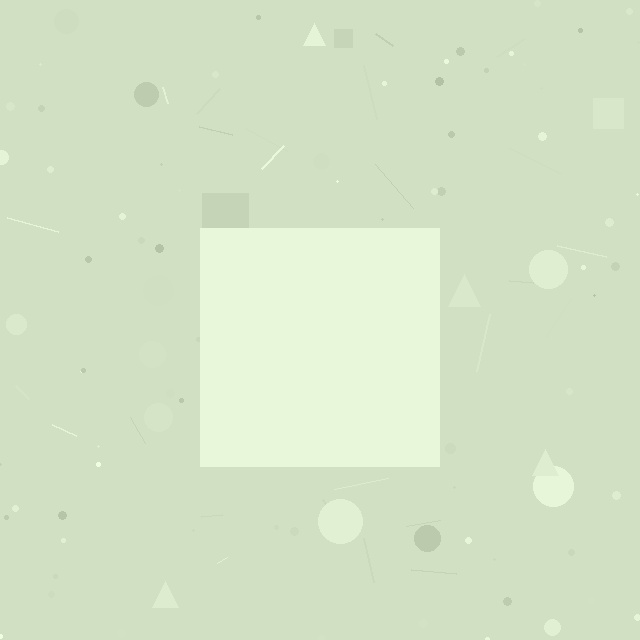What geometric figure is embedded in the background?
A square is embedded in the background.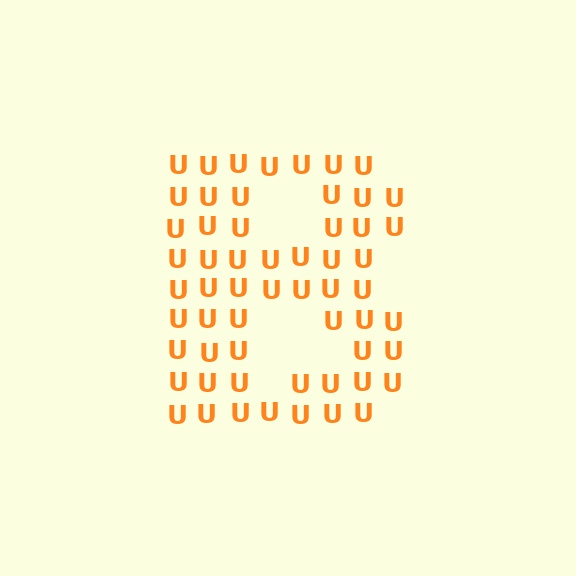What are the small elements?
The small elements are letter U's.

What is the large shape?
The large shape is the letter B.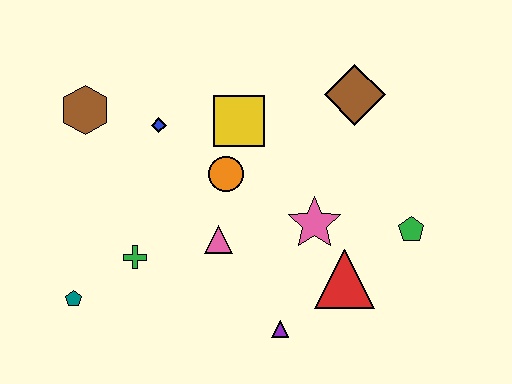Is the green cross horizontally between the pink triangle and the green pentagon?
No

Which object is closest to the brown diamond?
The yellow square is closest to the brown diamond.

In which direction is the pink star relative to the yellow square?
The pink star is below the yellow square.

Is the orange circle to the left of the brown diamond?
Yes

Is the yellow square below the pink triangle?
No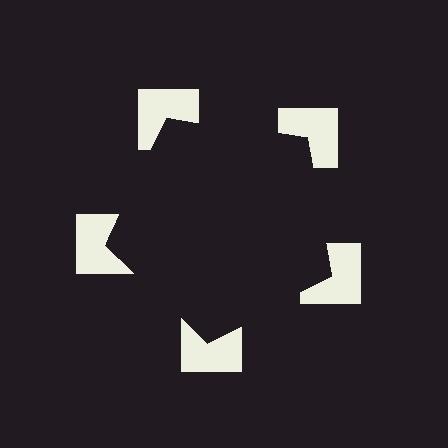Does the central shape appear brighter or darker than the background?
It typically appears slightly darker than the background, even though no actual brightness change is drawn.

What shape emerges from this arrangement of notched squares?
An illusory pentagon — its edges are inferred from the aligned wedge cuts in the notched squares, not physically drawn.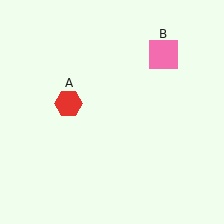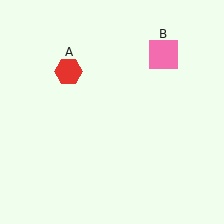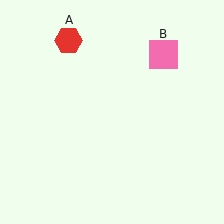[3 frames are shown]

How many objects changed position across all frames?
1 object changed position: red hexagon (object A).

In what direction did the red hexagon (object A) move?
The red hexagon (object A) moved up.